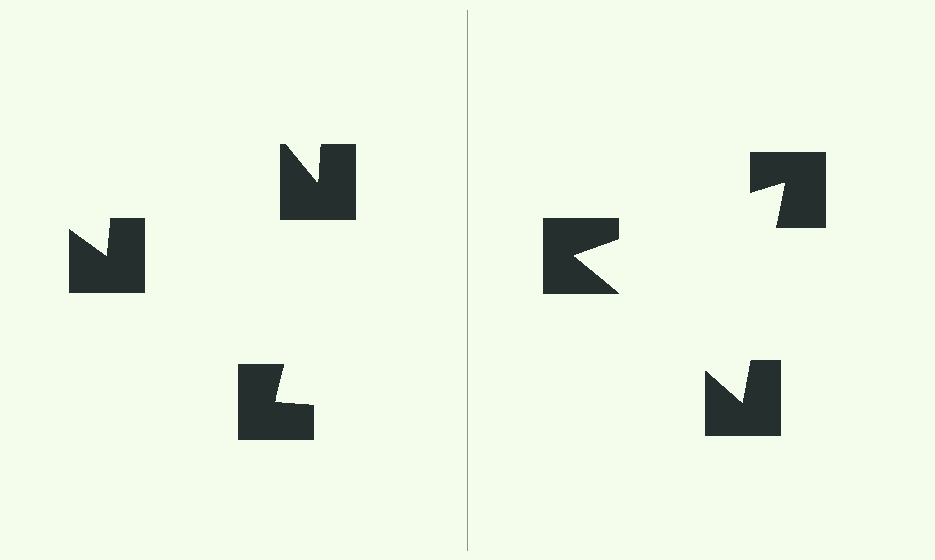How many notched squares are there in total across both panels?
6 — 3 on each side.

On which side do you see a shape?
An illusory triangle appears on the right side. On the left side the wedge cuts are rotated, so no coherent shape forms.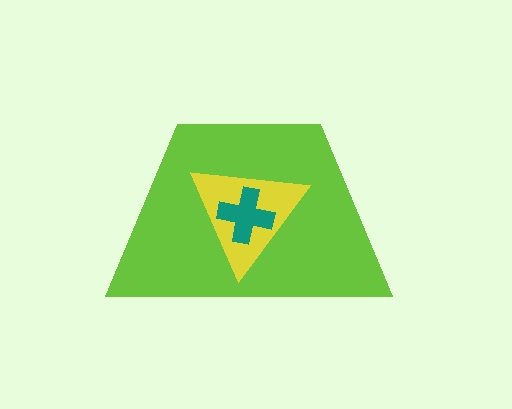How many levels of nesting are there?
3.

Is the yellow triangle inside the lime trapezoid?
Yes.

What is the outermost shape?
The lime trapezoid.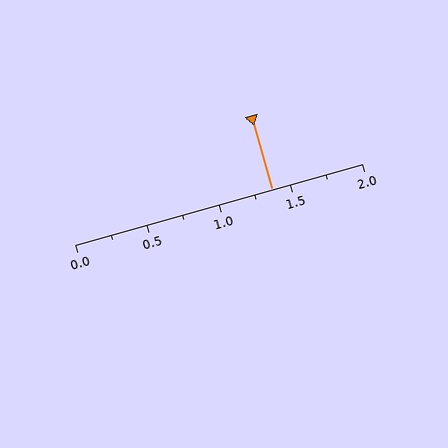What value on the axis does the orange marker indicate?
The marker indicates approximately 1.38.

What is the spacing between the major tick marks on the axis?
The major ticks are spaced 0.5 apart.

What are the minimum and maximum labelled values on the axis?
The axis runs from 0.0 to 2.0.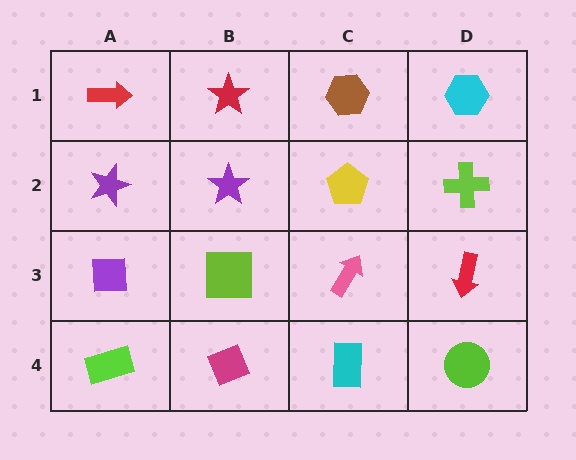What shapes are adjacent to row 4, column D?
A red arrow (row 3, column D), a cyan rectangle (row 4, column C).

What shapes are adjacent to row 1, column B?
A purple star (row 2, column B), a red arrow (row 1, column A), a brown hexagon (row 1, column C).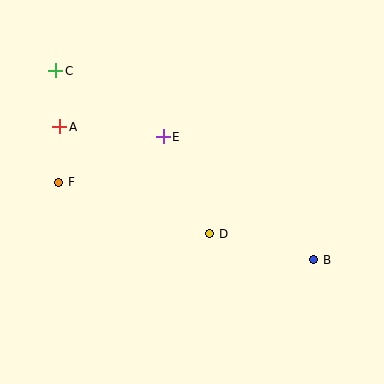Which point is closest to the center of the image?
Point D at (210, 234) is closest to the center.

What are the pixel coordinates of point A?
Point A is at (60, 127).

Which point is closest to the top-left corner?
Point C is closest to the top-left corner.